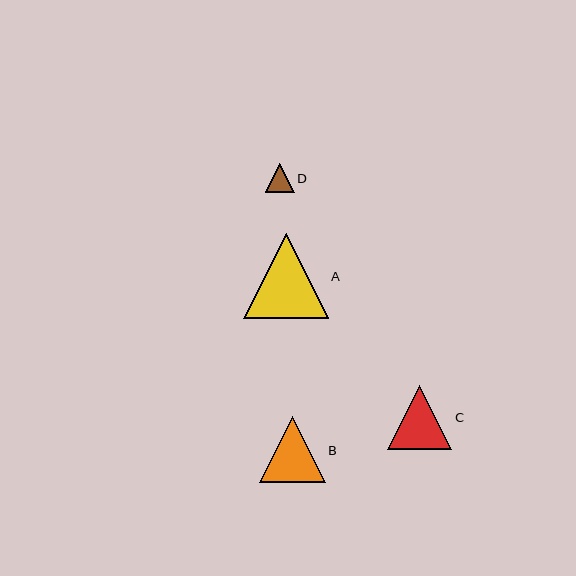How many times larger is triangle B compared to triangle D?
Triangle B is approximately 2.3 times the size of triangle D.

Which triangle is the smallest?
Triangle D is the smallest with a size of approximately 29 pixels.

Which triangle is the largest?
Triangle A is the largest with a size of approximately 85 pixels.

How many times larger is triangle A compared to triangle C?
Triangle A is approximately 1.3 times the size of triangle C.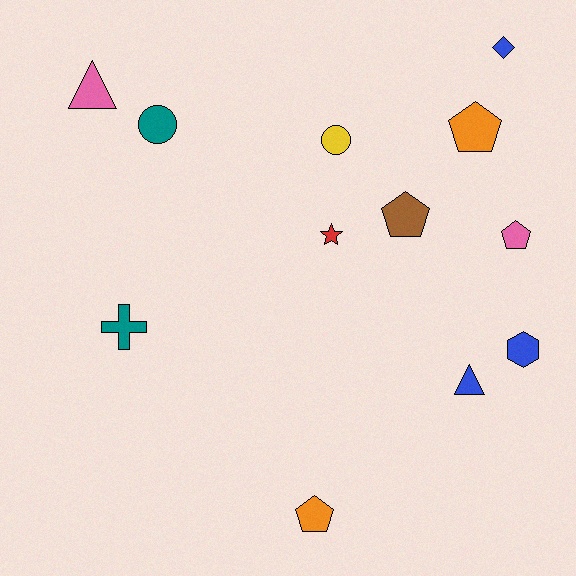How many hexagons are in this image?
There is 1 hexagon.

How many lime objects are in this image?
There are no lime objects.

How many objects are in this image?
There are 12 objects.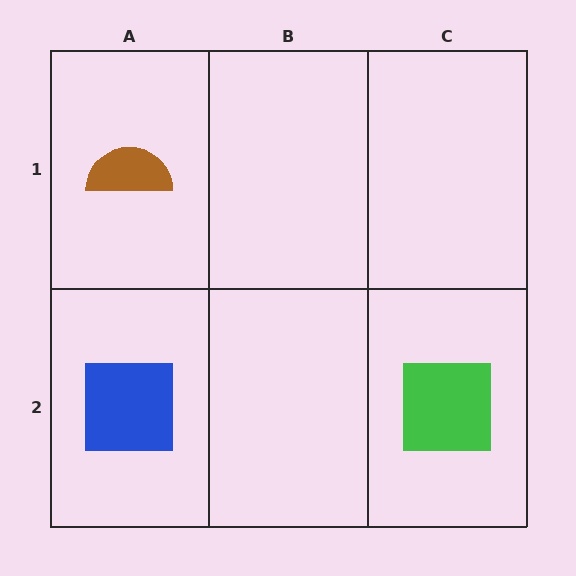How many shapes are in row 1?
1 shape.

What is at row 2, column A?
A blue square.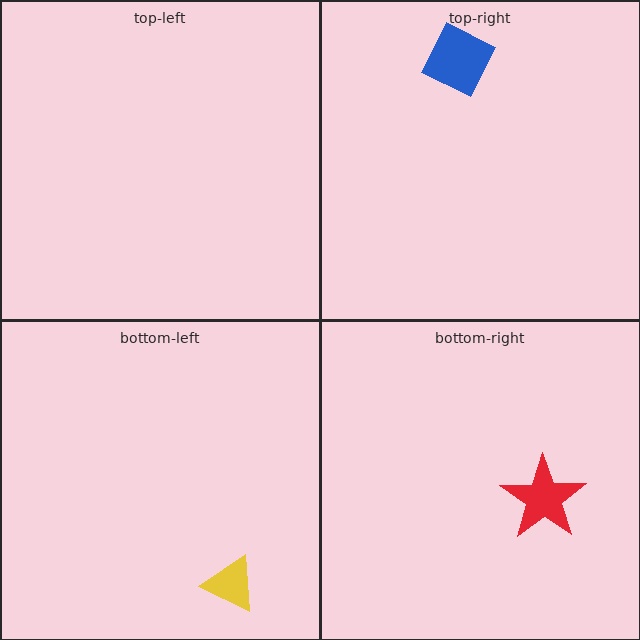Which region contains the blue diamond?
The top-right region.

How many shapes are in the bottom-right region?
1.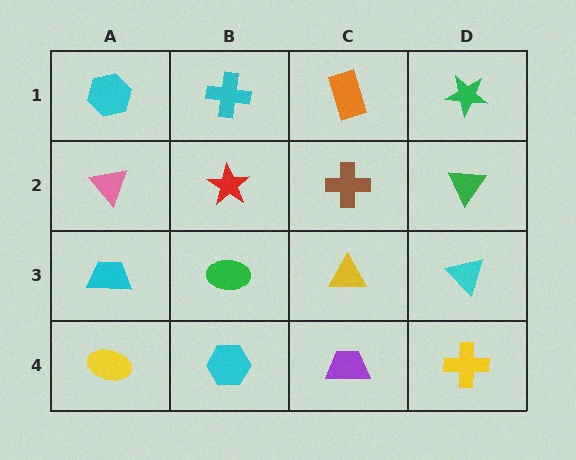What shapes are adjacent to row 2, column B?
A cyan cross (row 1, column B), a green ellipse (row 3, column B), a pink triangle (row 2, column A), a brown cross (row 2, column C).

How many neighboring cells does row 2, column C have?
4.